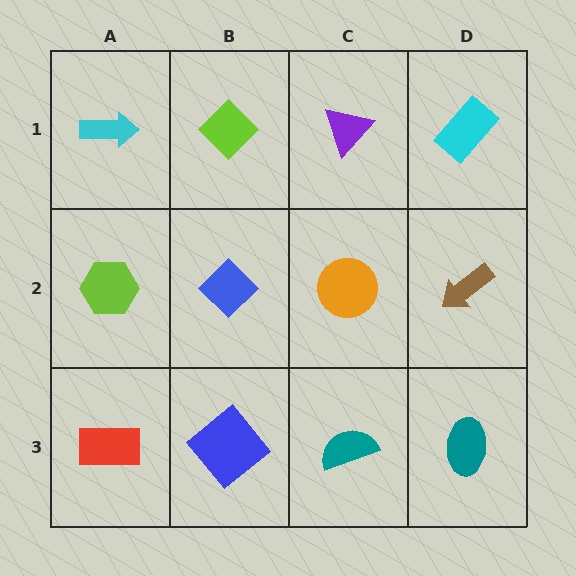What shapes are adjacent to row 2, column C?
A purple triangle (row 1, column C), a teal semicircle (row 3, column C), a blue diamond (row 2, column B), a brown arrow (row 2, column D).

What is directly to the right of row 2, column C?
A brown arrow.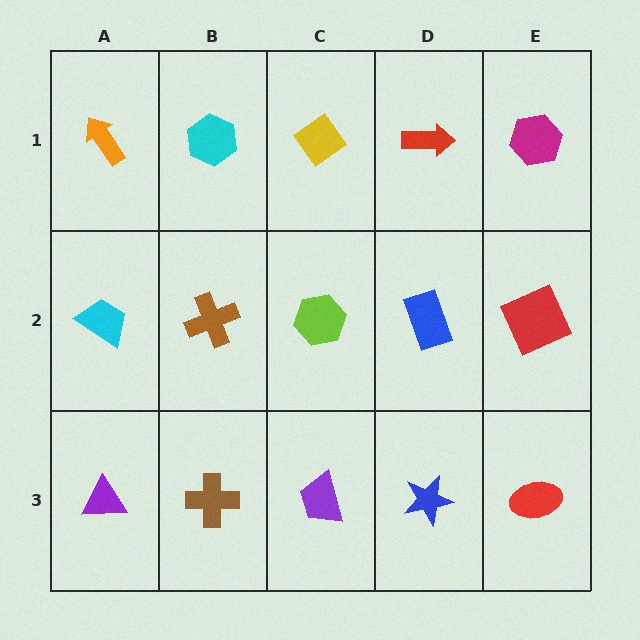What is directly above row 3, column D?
A blue rectangle.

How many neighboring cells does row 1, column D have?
3.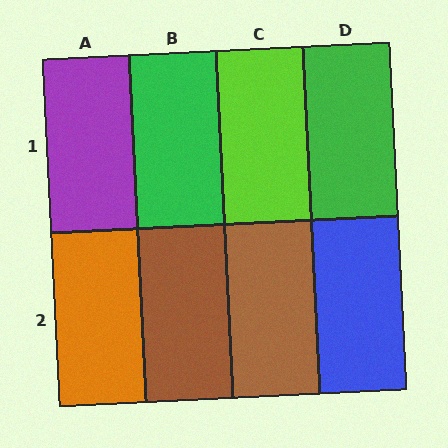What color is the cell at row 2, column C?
Brown.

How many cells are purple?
1 cell is purple.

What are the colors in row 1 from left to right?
Purple, green, lime, green.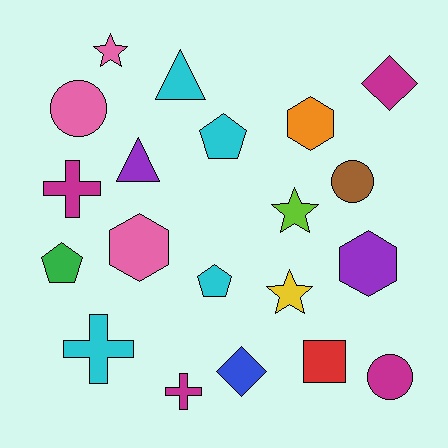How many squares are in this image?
There is 1 square.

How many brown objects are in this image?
There is 1 brown object.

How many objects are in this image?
There are 20 objects.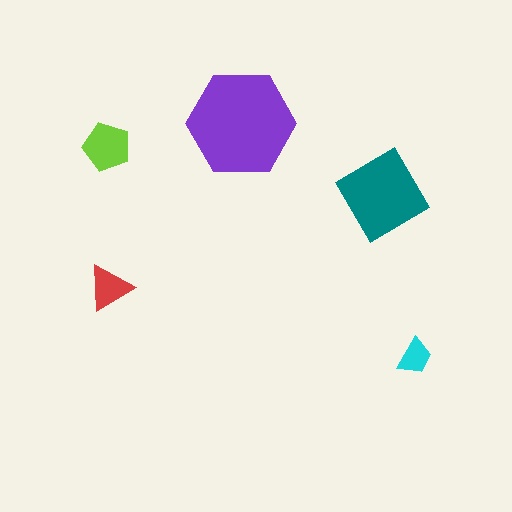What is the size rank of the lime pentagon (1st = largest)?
3rd.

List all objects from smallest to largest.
The cyan trapezoid, the red triangle, the lime pentagon, the teal diamond, the purple hexagon.